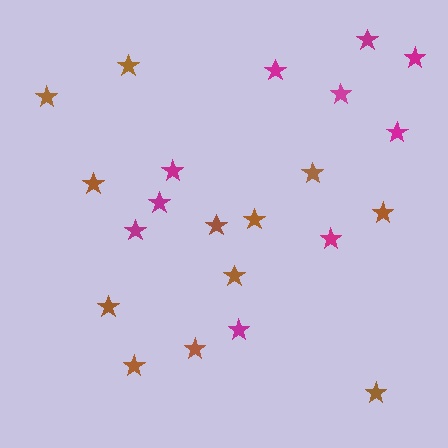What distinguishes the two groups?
There are 2 groups: one group of magenta stars (10) and one group of brown stars (12).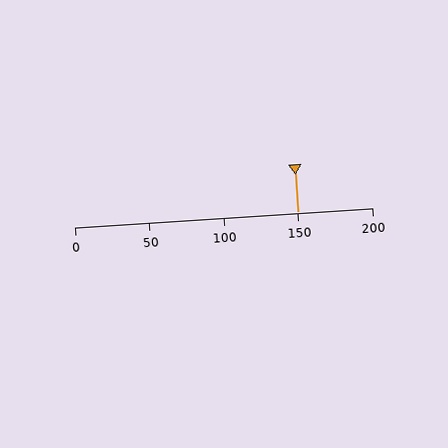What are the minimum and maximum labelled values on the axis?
The axis runs from 0 to 200.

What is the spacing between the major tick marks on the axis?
The major ticks are spaced 50 apart.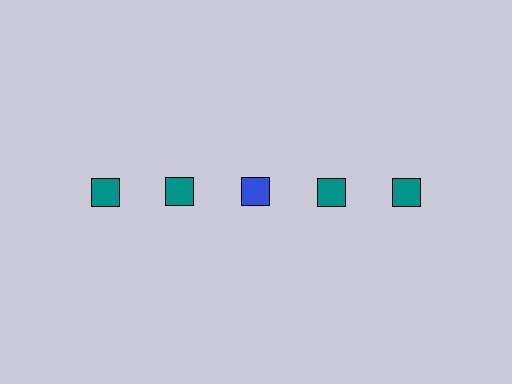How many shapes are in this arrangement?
There are 5 shapes arranged in a grid pattern.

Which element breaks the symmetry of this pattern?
The blue square in the top row, center column breaks the symmetry. All other shapes are teal squares.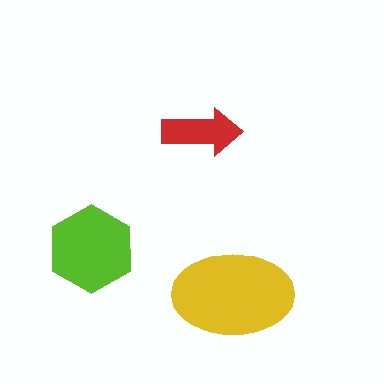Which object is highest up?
The red arrow is topmost.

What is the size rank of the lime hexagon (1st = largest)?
2nd.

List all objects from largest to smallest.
The yellow ellipse, the lime hexagon, the red arrow.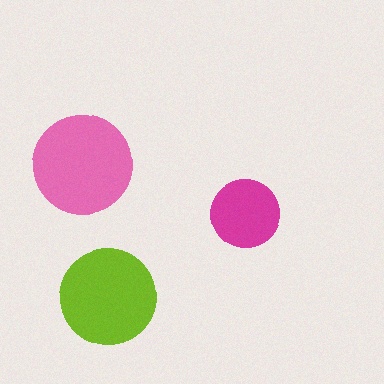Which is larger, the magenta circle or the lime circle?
The lime one.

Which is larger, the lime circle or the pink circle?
The pink one.